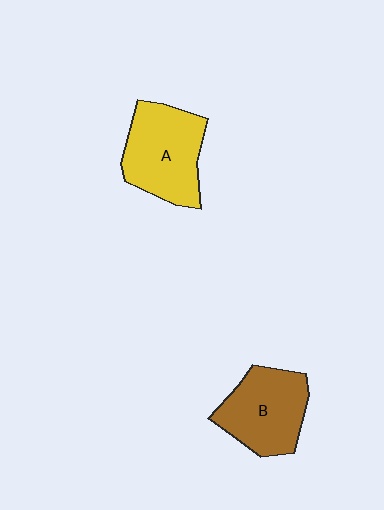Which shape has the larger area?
Shape A (yellow).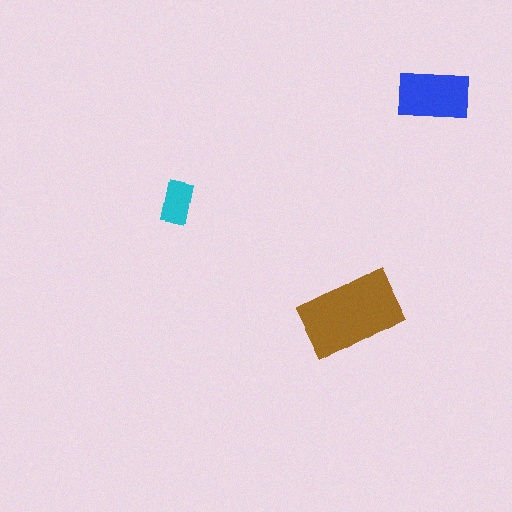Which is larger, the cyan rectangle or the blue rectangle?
The blue one.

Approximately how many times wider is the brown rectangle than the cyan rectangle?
About 2.5 times wider.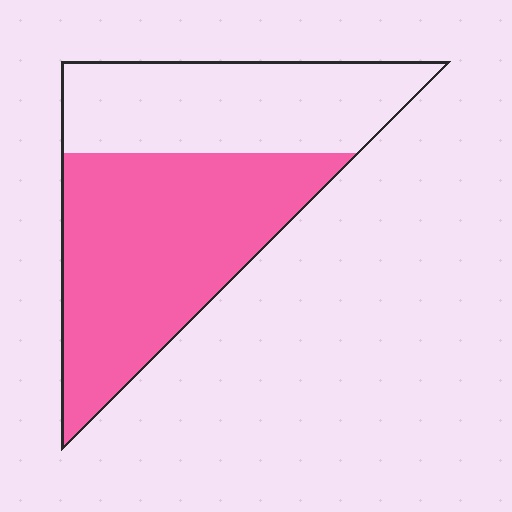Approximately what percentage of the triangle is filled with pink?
Approximately 60%.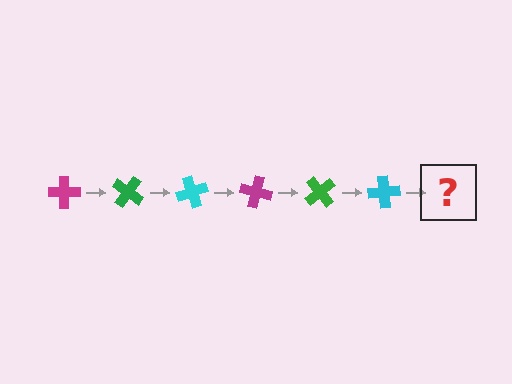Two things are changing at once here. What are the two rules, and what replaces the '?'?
The two rules are that it rotates 35 degrees each step and the color cycles through magenta, green, and cyan. The '?' should be a magenta cross, rotated 210 degrees from the start.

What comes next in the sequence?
The next element should be a magenta cross, rotated 210 degrees from the start.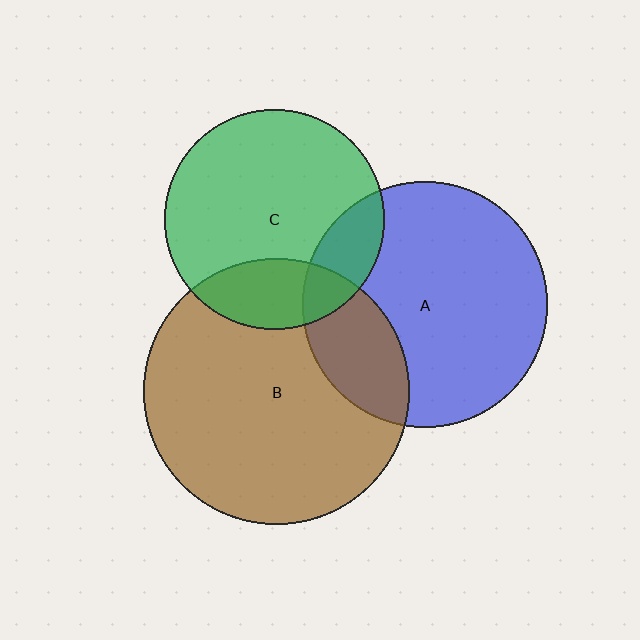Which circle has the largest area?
Circle B (brown).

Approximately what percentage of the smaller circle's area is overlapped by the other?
Approximately 20%.